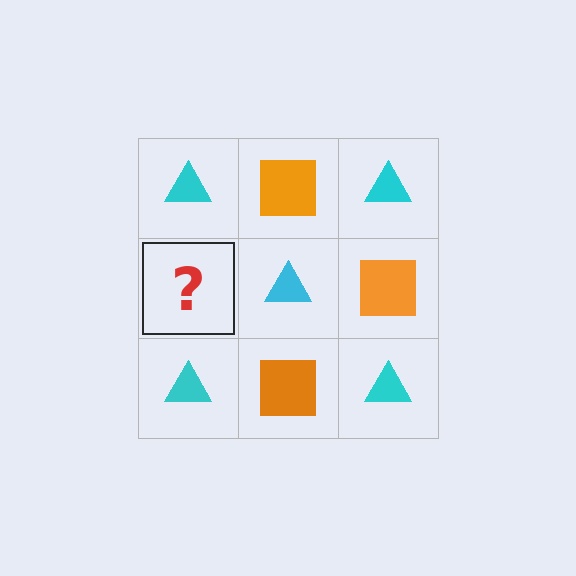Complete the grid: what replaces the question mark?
The question mark should be replaced with an orange square.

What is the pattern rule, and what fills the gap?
The rule is that it alternates cyan triangle and orange square in a checkerboard pattern. The gap should be filled with an orange square.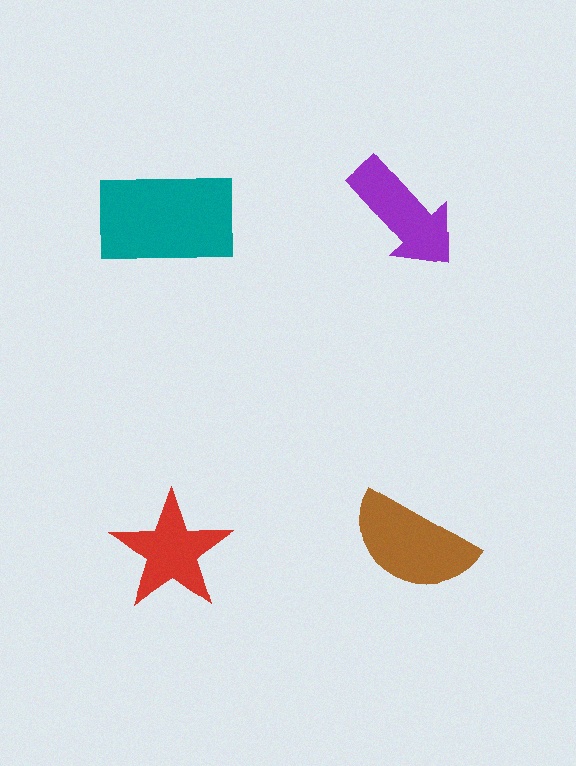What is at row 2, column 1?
A red star.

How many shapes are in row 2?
2 shapes.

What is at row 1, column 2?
A purple arrow.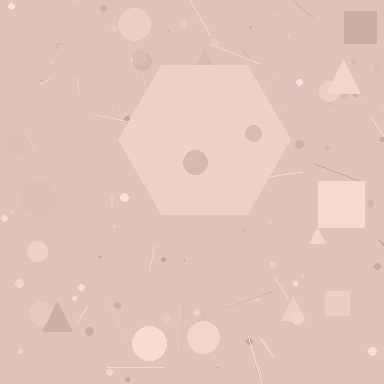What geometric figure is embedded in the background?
A hexagon is embedded in the background.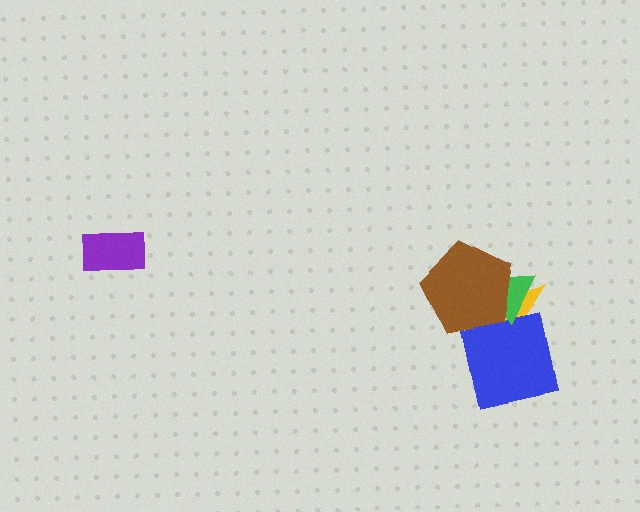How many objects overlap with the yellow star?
3 objects overlap with the yellow star.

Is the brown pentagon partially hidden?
No, no other shape covers it.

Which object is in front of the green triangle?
The brown pentagon is in front of the green triangle.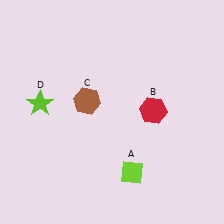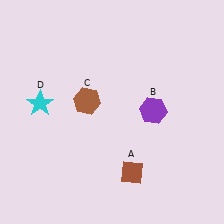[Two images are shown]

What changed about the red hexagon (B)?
In Image 1, B is red. In Image 2, it changed to purple.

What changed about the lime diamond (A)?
In Image 1, A is lime. In Image 2, it changed to brown.